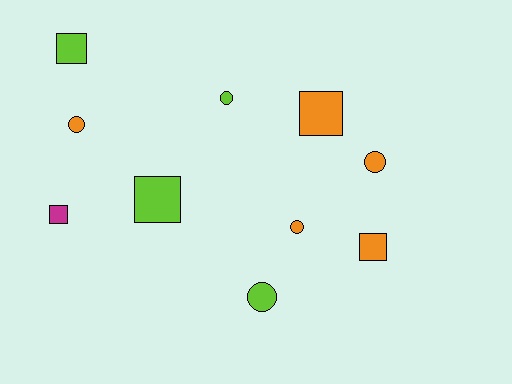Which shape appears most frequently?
Circle, with 5 objects.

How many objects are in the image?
There are 10 objects.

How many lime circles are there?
There are 2 lime circles.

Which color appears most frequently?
Orange, with 5 objects.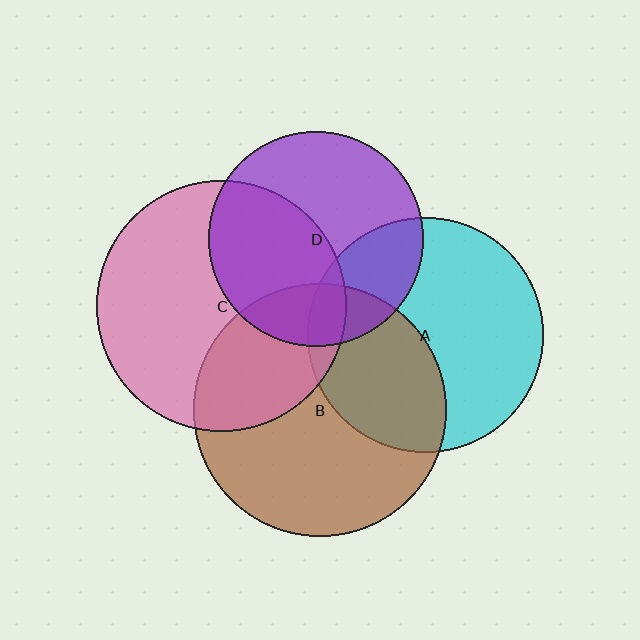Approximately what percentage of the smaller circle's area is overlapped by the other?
Approximately 30%.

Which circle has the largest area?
Circle B (brown).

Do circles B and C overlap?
Yes.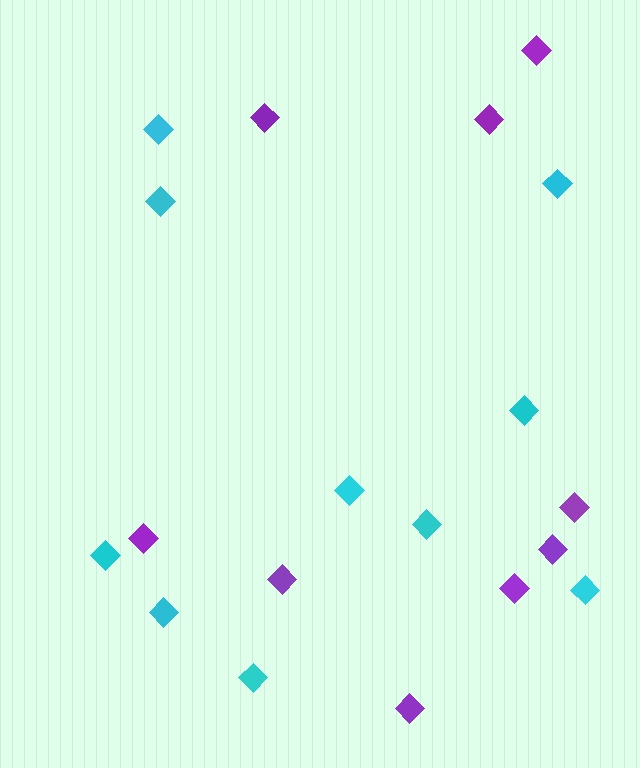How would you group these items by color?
There are 2 groups: one group of cyan diamonds (10) and one group of purple diamonds (9).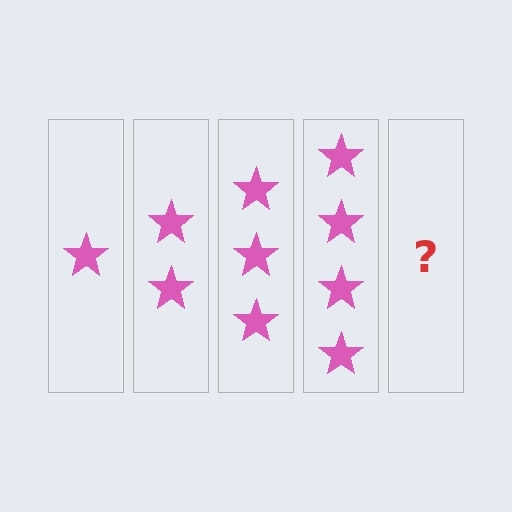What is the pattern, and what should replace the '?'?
The pattern is that each step adds one more star. The '?' should be 5 stars.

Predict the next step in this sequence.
The next step is 5 stars.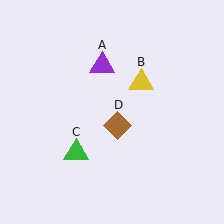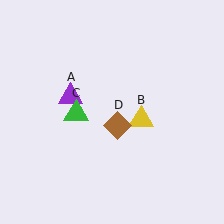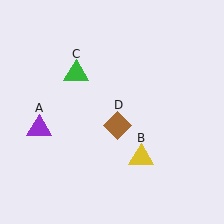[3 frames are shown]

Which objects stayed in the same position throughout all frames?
Brown diamond (object D) remained stationary.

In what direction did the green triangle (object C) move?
The green triangle (object C) moved up.